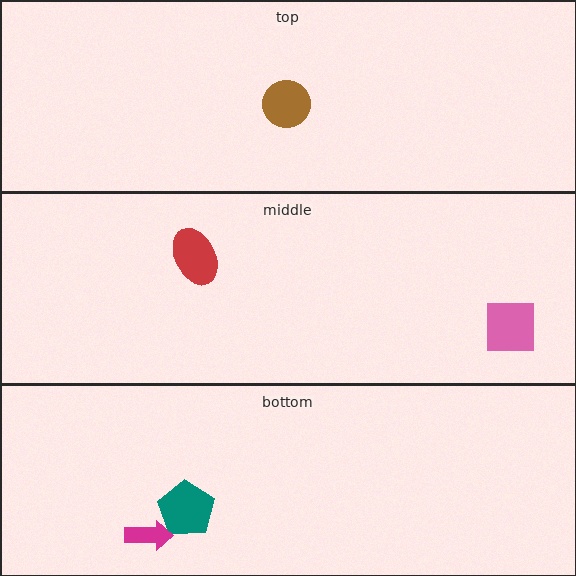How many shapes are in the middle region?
2.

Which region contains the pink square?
The middle region.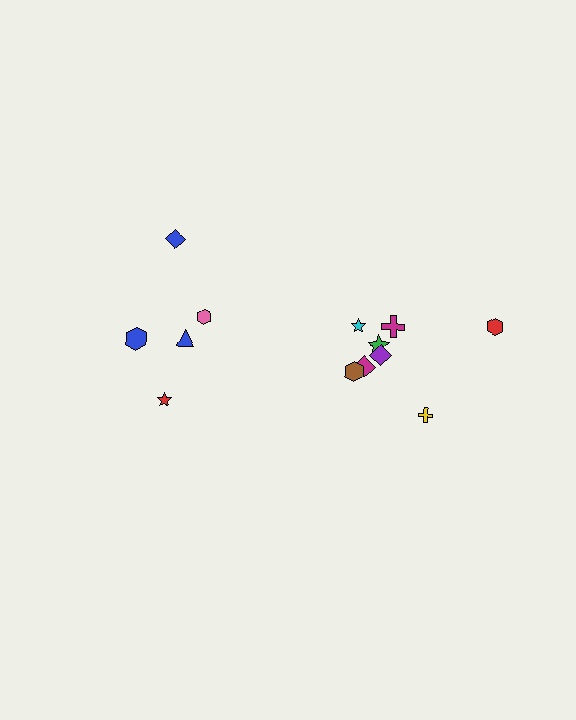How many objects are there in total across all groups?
There are 13 objects.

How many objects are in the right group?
There are 8 objects.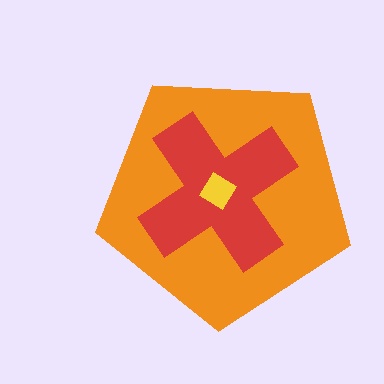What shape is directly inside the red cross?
The yellow diamond.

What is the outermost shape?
The orange pentagon.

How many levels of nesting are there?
3.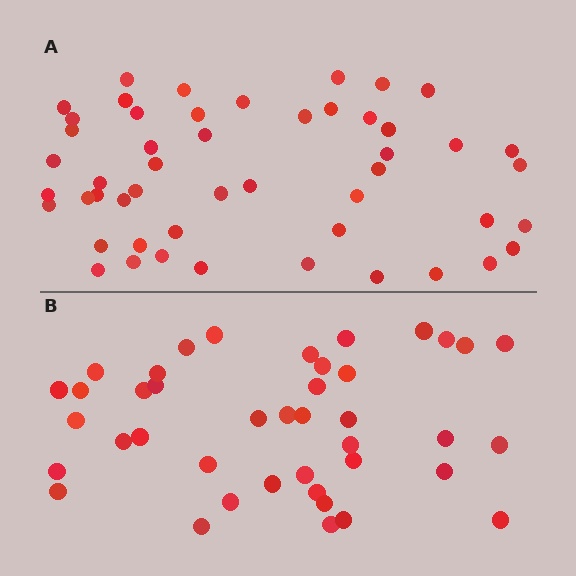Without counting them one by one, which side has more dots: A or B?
Region A (the top region) has more dots.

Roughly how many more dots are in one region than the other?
Region A has roughly 8 or so more dots than region B.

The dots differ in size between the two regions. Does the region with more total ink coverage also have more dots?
No. Region B has more total ink coverage because its dots are larger, but region A actually contains more individual dots. Total area can be misleading — the number of items is what matters here.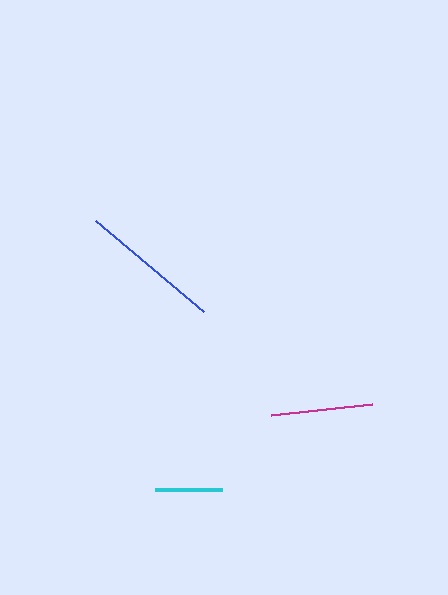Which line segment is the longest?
The blue line is the longest at approximately 142 pixels.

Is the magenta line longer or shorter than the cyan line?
The magenta line is longer than the cyan line.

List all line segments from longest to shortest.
From longest to shortest: blue, magenta, cyan.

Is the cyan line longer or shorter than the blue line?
The blue line is longer than the cyan line.